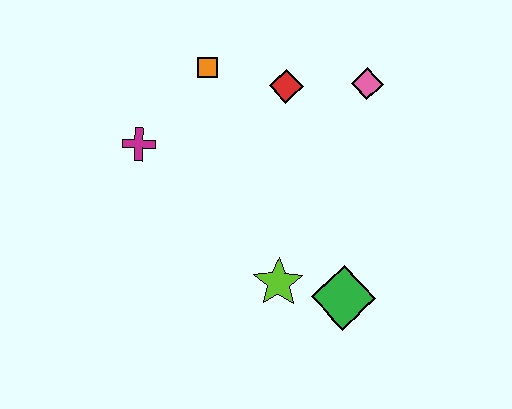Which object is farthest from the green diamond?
The orange square is farthest from the green diamond.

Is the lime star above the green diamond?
Yes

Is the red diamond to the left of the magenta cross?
No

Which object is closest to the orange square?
The red diamond is closest to the orange square.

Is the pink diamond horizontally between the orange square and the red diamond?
No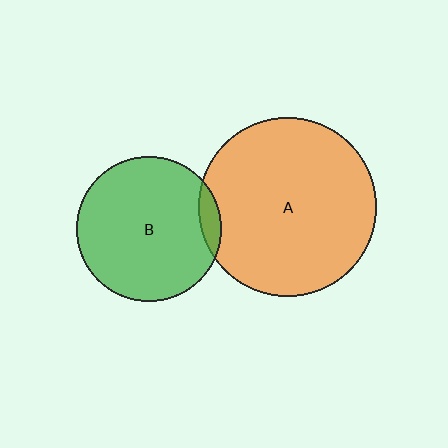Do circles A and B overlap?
Yes.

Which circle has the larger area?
Circle A (orange).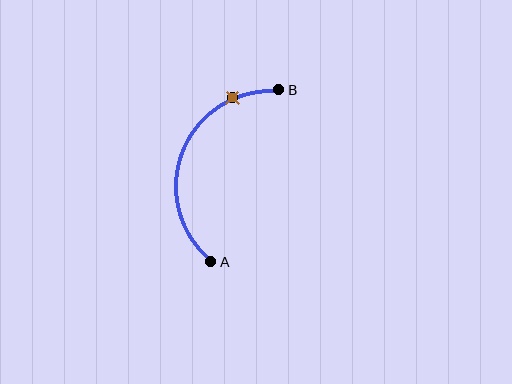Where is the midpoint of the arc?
The arc midpoint is the point on the curve farthest from the straight line joining A and B. It sits to the left of that line.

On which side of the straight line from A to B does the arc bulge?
The arc bulges to the left of the straight line connecting A and B.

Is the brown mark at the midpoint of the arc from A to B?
No. The brown mark lies on the arc but is closer to endpoint B. The arc midpoint would be at the point on the curve equidistant along the arc from both A and B.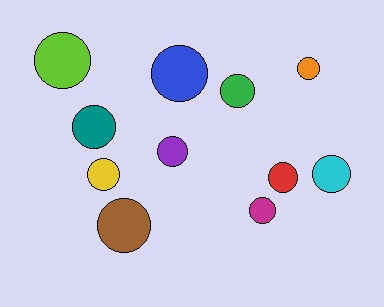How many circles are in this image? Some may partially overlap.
There are 11 circles.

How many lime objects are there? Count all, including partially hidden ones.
There is 1 lime object.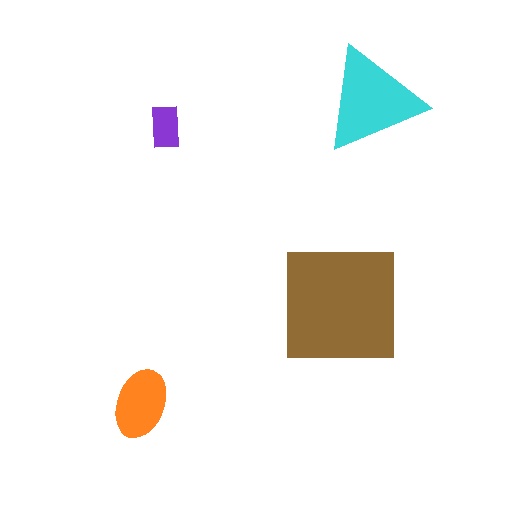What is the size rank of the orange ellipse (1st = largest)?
3rd.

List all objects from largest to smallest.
The brown square, the cyan triangle, the orange ellipse, the purple rectangle.